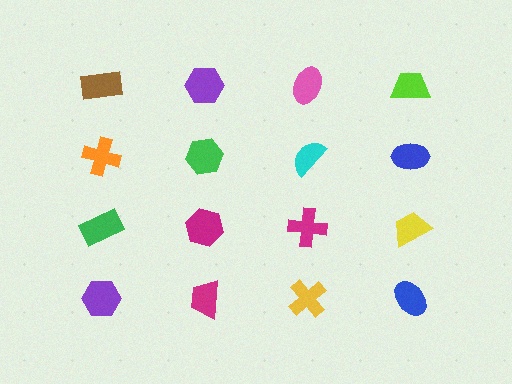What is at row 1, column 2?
A purple hexagon.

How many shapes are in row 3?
4 shapes.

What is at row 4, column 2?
A magenta trapezoid.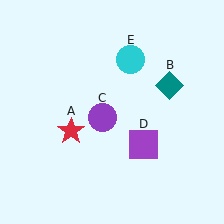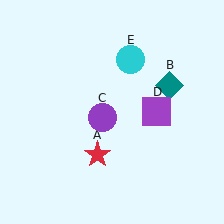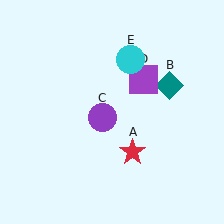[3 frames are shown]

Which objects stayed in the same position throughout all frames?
Teal diamond (object B) and purple circle (object C) and cyan circle (object E) remained stationary.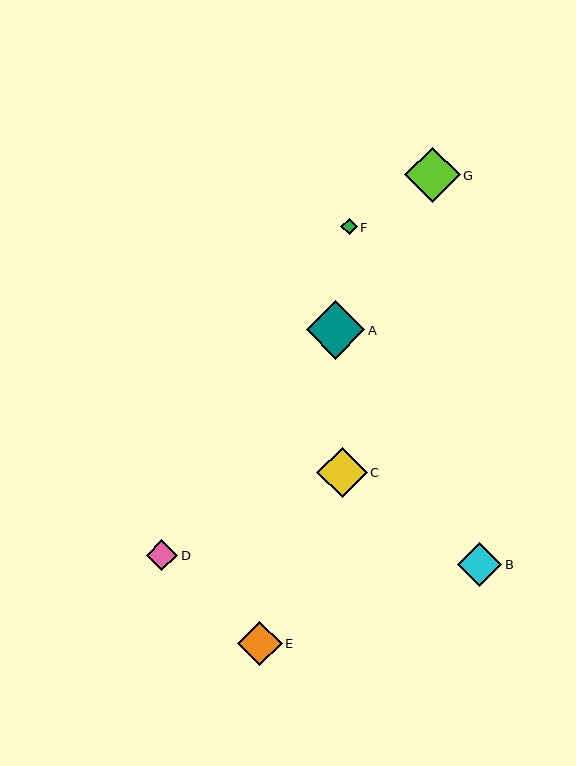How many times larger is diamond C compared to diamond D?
Diamond C is approximately 1.6 times the size of diamond D.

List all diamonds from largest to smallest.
From largest to smallest: A, G, C, E, B, D, F.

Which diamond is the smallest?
Diamond F is the smallest with a size of approximately 17 pixels.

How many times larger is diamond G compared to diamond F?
Diamond G is approximately 3.3 times the size of diamond F.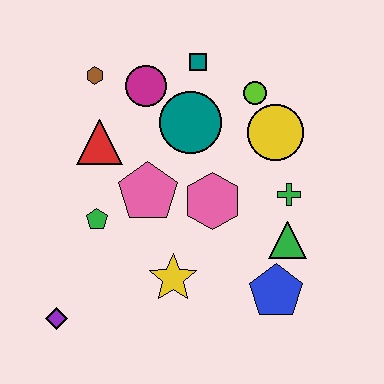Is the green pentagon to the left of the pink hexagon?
Yes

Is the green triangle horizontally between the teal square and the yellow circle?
No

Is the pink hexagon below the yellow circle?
Yes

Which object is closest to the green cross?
The green triangle is closest to the green cross.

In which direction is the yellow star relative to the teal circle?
The yellow star is below the teal circle.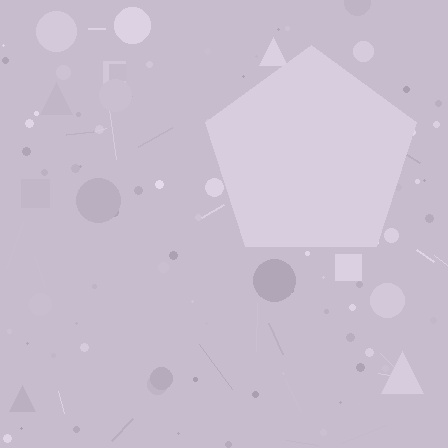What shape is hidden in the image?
A pentagon is hidden in the image.